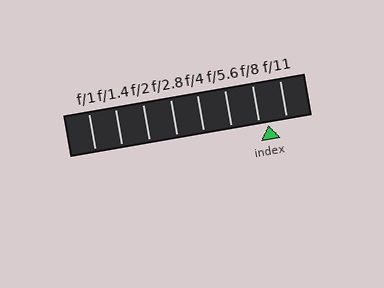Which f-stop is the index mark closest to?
The index mark is closest to f/8.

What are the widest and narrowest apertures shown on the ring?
The widest aperture shown is f/1 and the narrowest is f/11.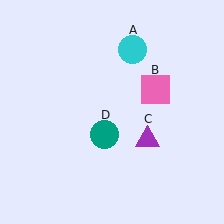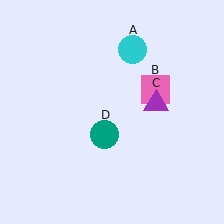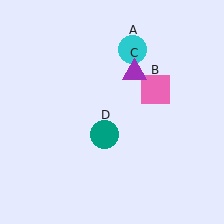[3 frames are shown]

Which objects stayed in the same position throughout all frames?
Cyan circle (object A) and pink square (object B) and teal circle (object D) remained stationary.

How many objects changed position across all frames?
1 object changed position: purple triangle (object C).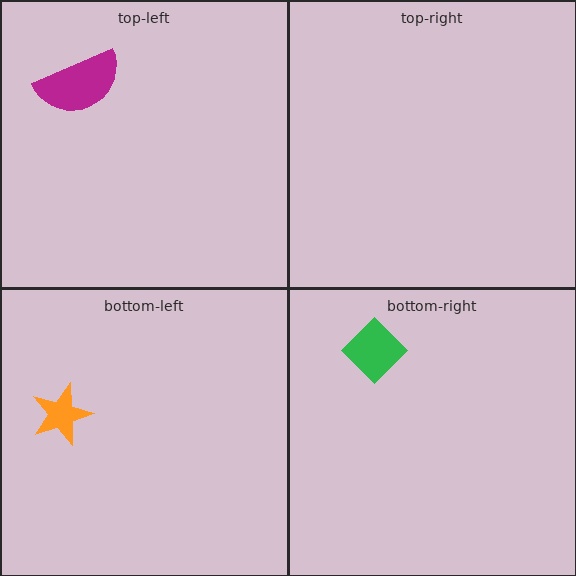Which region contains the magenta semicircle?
The top-left region.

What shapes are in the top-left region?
The magenta semicircle.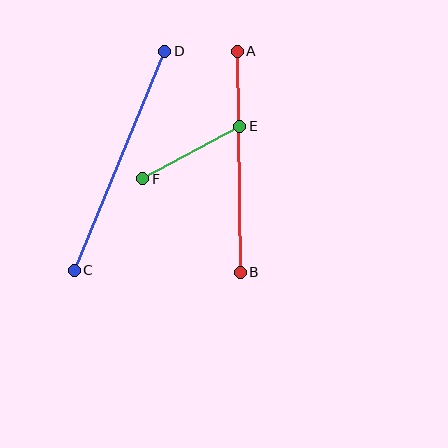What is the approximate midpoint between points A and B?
The midpoint is at approximately (239, 162) pixels.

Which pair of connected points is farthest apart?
Points C and D are farthest apart.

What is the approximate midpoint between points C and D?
The midpoint is at approximately (119, 161) pixels.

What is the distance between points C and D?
The distance is approximately 237 pixels.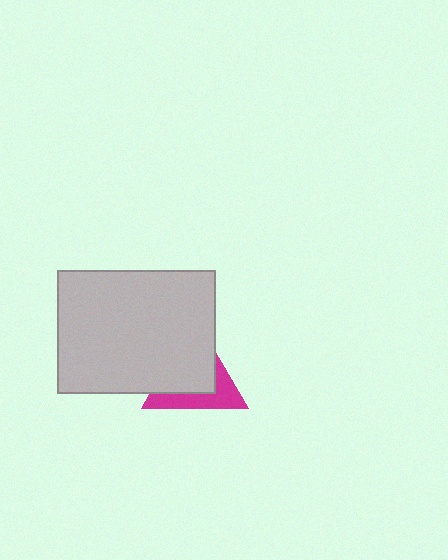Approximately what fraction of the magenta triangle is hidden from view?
Roughly 59% of the magenta triangle is hidden behind the light gray rectangle.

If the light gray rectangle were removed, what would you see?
You would see the complete magenta triangle.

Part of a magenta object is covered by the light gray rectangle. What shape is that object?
It is a triangle.